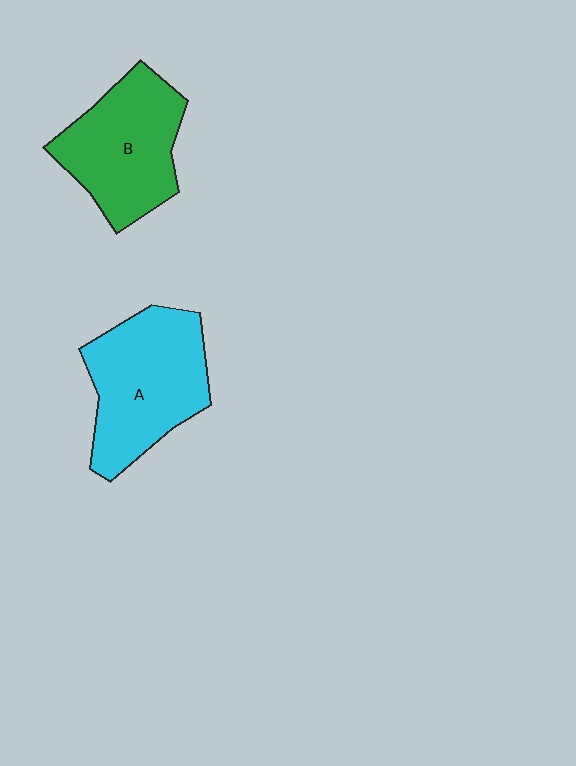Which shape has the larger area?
Shape A (cyan).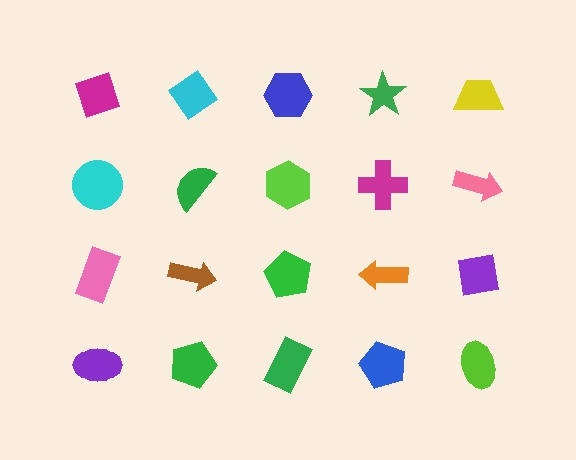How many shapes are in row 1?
5 shapes.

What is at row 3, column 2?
A brown arrow.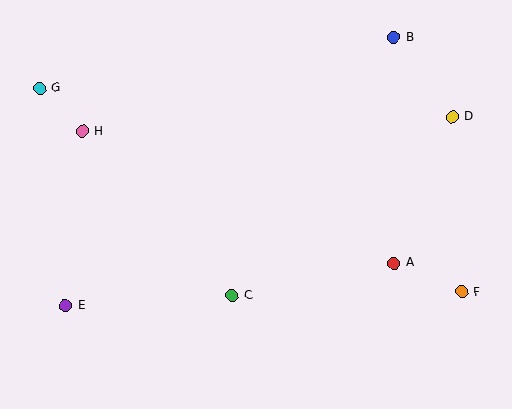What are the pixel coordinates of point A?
Point A is at (394, 263).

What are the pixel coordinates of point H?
Point H is at (82, 131).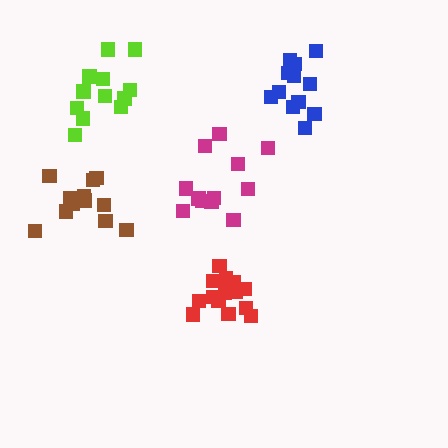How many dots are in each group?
Group 1: 12 dots, Group 2: 14 dots, Group 3: 12 dots, Group 4: 12 dots, Group 5: 12 dots (62 total).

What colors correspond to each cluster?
The clusters are colored: lime, red, blue, brown, magenta.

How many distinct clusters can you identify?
There are 5 distinct clusters.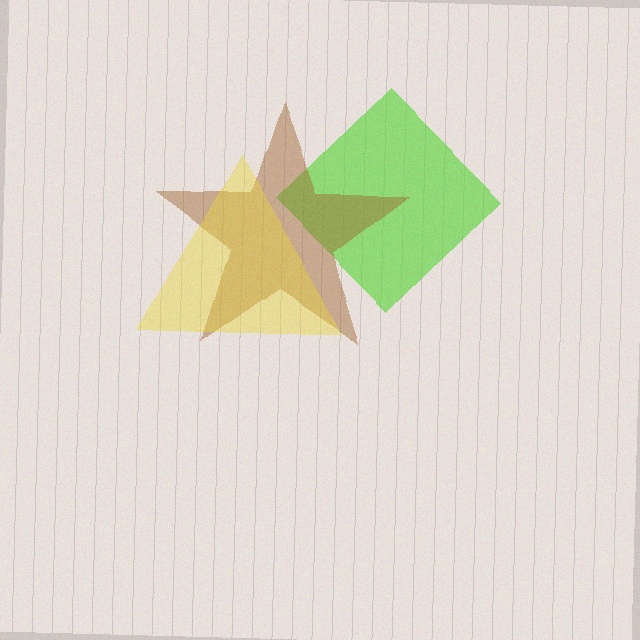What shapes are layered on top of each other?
The layered shapes are: a lime diamond, a brown star, a yellow triangle.